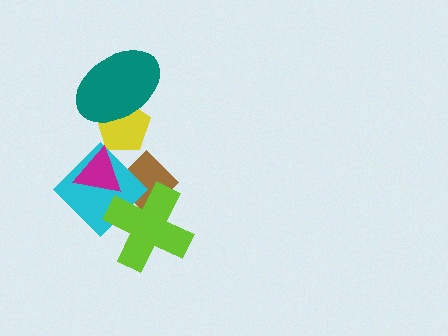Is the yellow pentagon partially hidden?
Yes, it is partially covered by another shape.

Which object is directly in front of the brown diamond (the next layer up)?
The cyan diamond is directly in front of the brown diamond.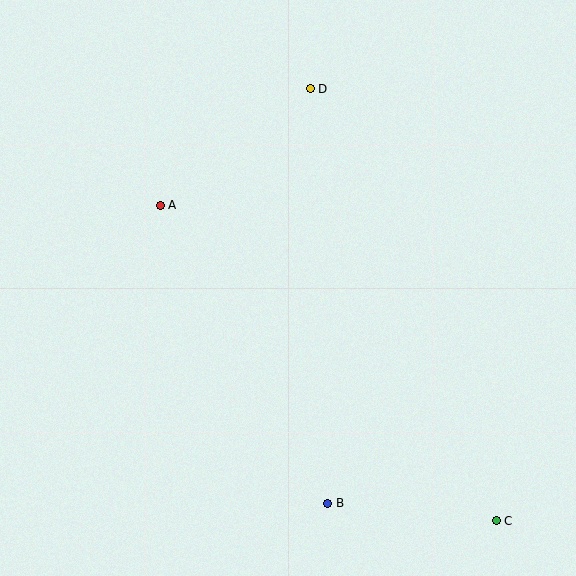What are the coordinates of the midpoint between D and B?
The midpoint between D and B is at (319, 296).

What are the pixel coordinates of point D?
Point D is at (310, 89).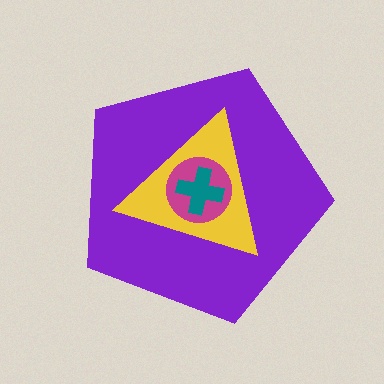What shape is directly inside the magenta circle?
The teal cross.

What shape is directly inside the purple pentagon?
The yellow triangle.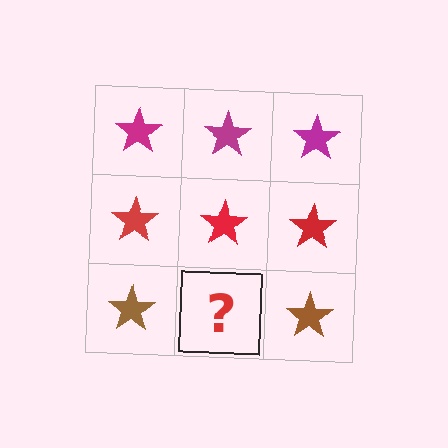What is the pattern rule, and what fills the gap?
The rule is that each row has a consistent color. The gap should be filled with a brown star.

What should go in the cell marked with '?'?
The missing cell should contain a brown star.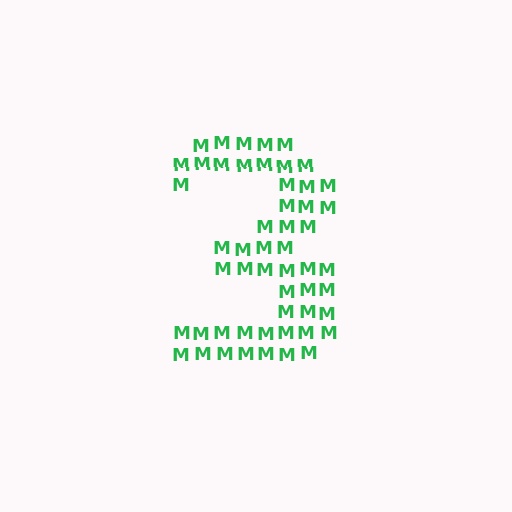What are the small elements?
The small elements are letter M's.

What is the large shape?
The large shape is the digit 3.